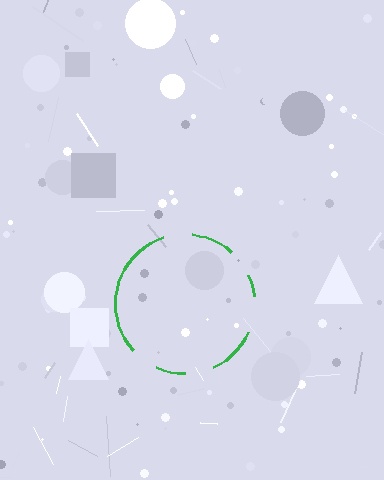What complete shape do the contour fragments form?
The contour fragments form a circle.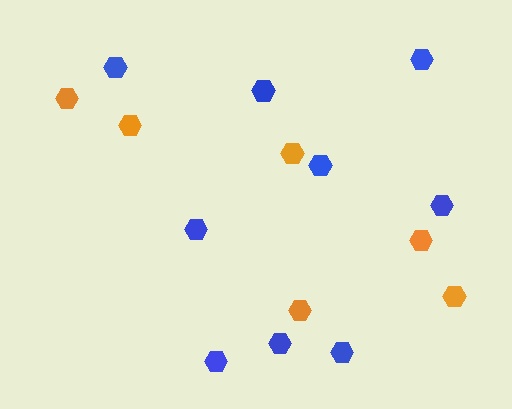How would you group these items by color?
There are 2 groups: one group of orange hexagons (6) and one group of blue hexagons (9).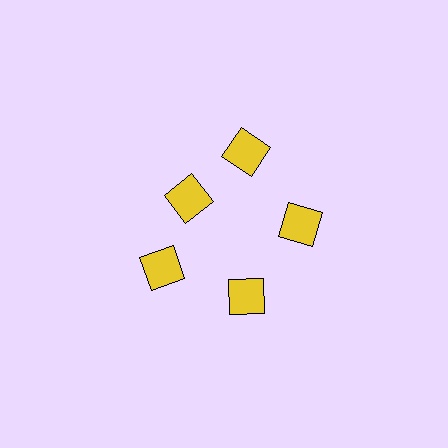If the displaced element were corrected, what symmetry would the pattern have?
It would have 5-fold rotational symmetry — the pattern would map onto itself every 72 degrees.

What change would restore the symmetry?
The symmetry would be restored by moving it outward, back onto the ring so that all 5 diamonds sit at equal angles and equal distance from the center.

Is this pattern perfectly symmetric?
No. The 5 yellow diamonds are arranged in a ring, but one element near the 10 o'clock position is pulled inward toward the center, breaking the 5-fold rotational symmetry.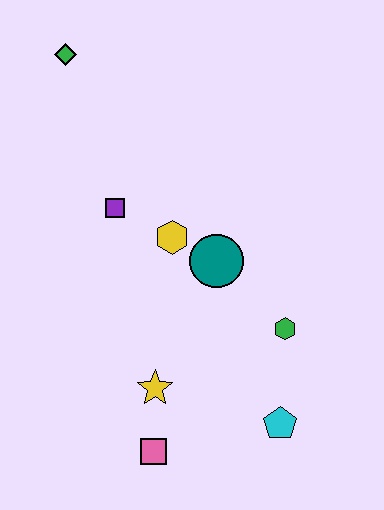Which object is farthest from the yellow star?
The green diamond is farthest from the yellow star.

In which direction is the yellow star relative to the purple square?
The yellow star is below the purple square.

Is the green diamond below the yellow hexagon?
No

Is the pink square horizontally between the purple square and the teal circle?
Yes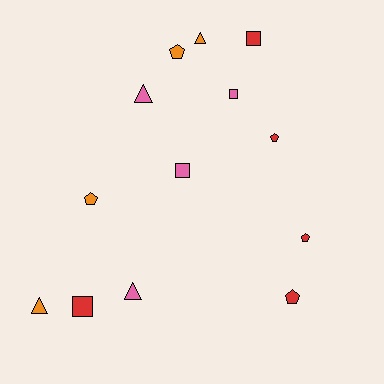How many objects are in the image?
There are 13 objects.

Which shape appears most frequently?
Pentagon, with 5 objects.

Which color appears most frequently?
Red, with 5 objects.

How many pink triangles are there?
There are 2 pink triangles.